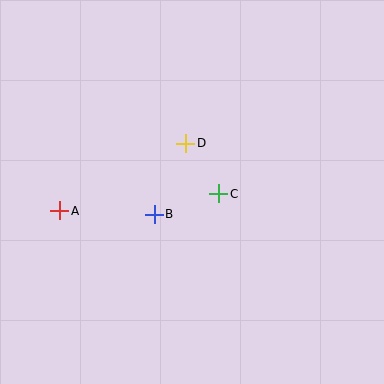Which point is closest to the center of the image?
Point C at (219, 194) is closest to the center.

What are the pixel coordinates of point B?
Point B is at (154, 214).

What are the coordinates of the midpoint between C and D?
The midpoint between C and D is at (202, 168).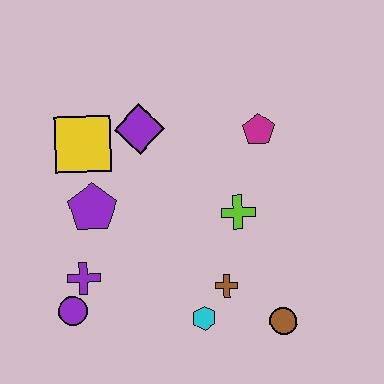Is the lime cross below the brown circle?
No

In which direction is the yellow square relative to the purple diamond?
The yellow square is to the left of the purple diamond.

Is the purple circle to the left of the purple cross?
Yes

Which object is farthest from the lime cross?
The purple circle is farthest from the lime cross.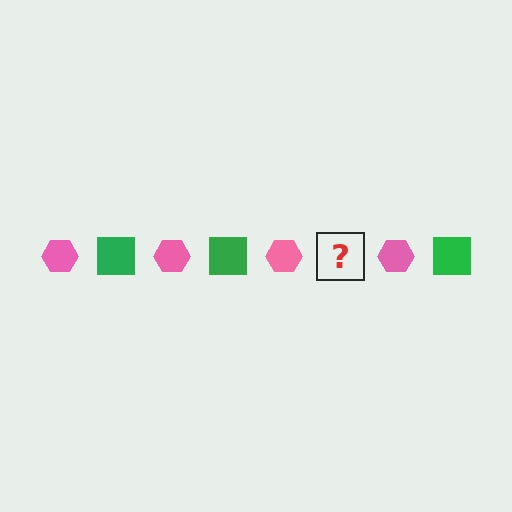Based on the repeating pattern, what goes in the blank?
The blank should be a green square.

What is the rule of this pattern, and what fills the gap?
The rule is that the pattern alternates between pink hexagon and green square. The gap should be filled with a green square.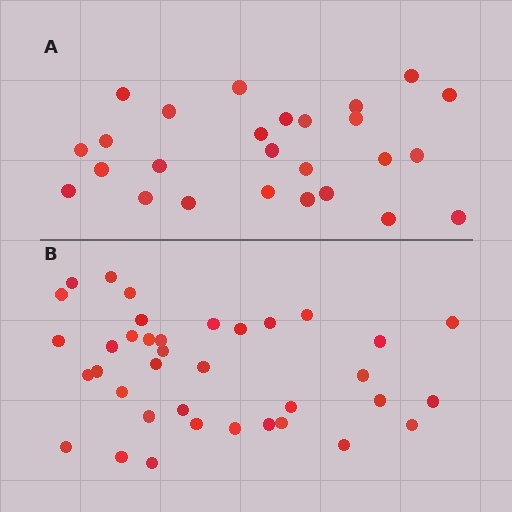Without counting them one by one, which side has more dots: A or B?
Region B (the bottom region) has more dots.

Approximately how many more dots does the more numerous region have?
Region B has roughly 12 or so more dots than region A.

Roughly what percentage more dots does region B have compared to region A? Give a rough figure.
About 40% more.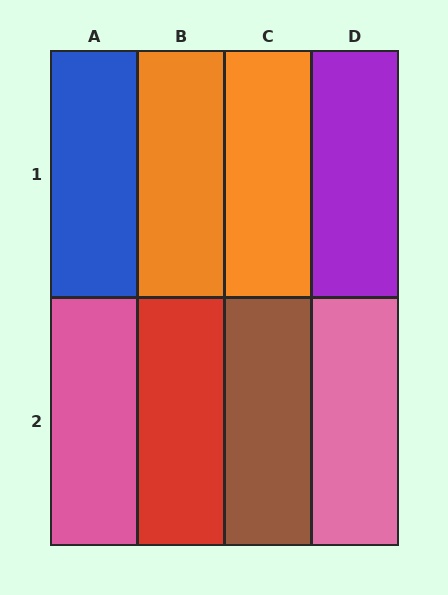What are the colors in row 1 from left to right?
Blue, orange, orange, purple.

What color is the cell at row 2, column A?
Pink.